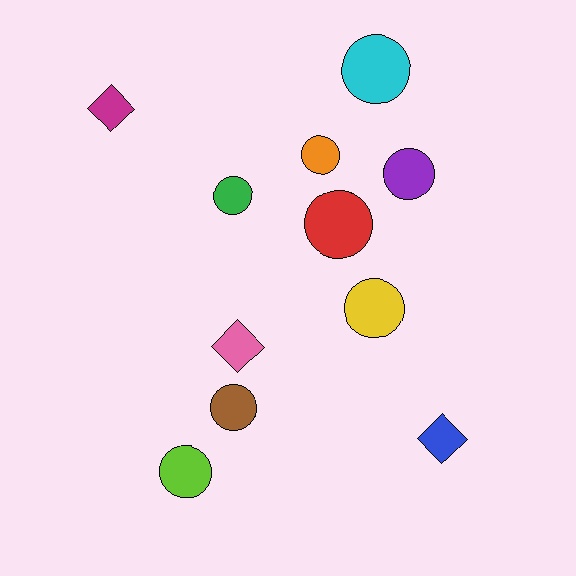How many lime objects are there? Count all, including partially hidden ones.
There is 1 lime object.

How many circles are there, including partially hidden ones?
There are 8 circles.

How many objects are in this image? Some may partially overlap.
There are 11 objects.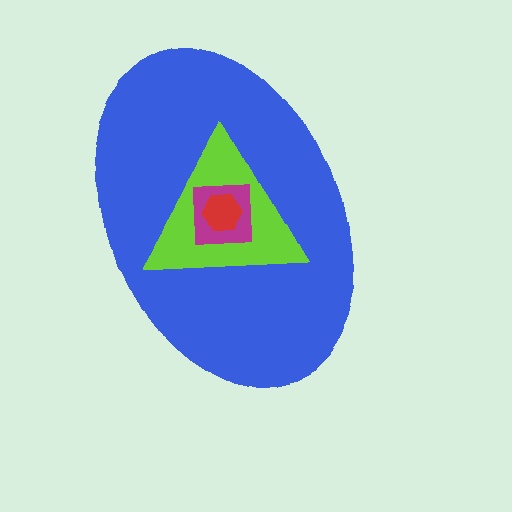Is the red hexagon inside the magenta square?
Yes.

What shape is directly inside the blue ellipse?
The lime triangle.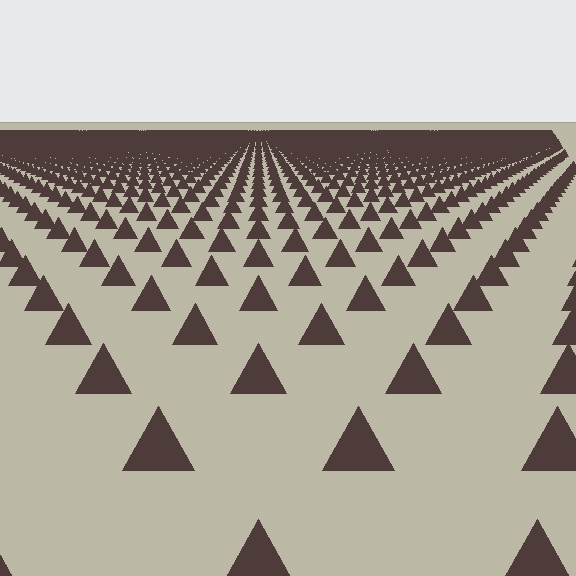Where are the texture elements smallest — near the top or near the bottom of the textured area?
Near the top.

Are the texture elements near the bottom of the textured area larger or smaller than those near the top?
Larger. Near the bottom, elements are closer to the viewer and appear at a bigger on-screen size.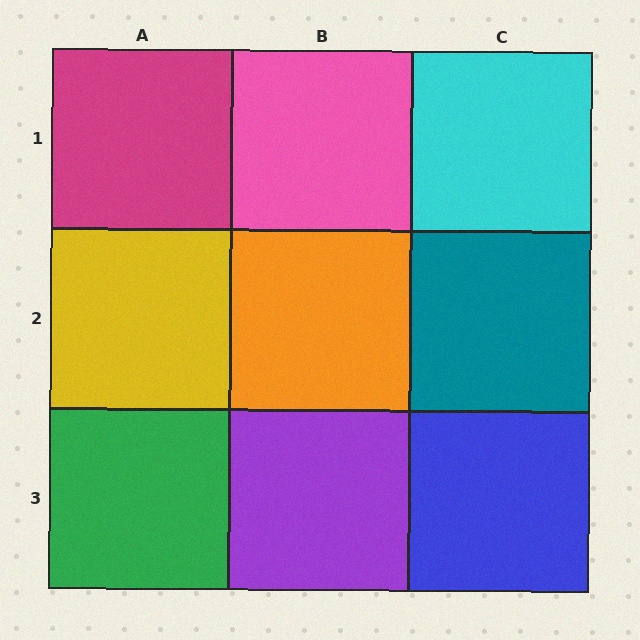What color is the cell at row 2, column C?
Teal.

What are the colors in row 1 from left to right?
Magenta, pink, cyan.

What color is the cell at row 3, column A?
Green.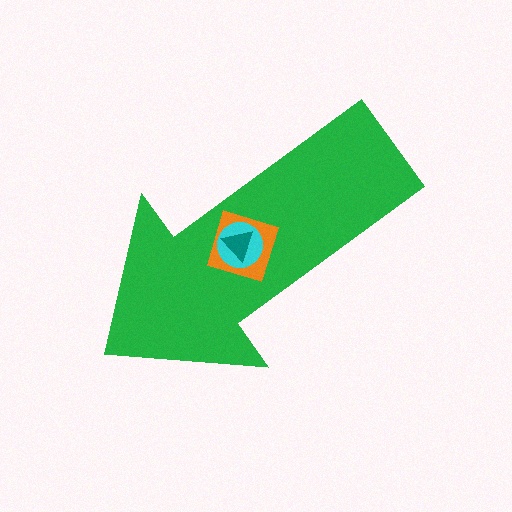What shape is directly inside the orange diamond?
The cyan circle.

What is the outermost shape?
The green arrow.